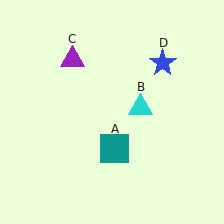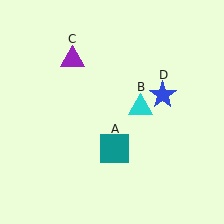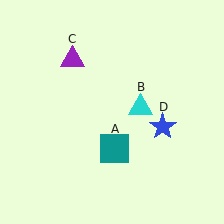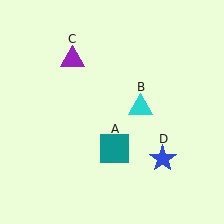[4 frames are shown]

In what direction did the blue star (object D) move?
The blue star (object D) moved down.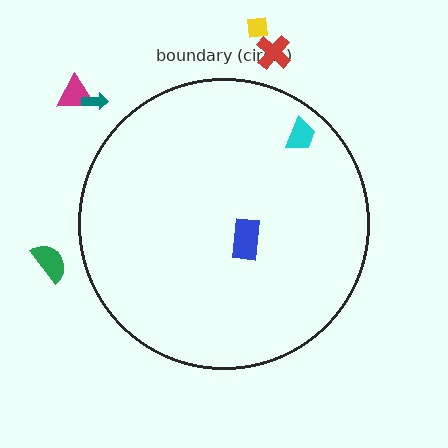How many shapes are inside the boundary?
2 inside, 5 outside.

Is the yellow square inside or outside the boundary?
Outside.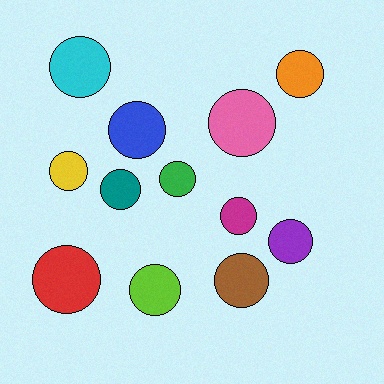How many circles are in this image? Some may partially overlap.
There are 12 circles.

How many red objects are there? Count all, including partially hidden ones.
There is 1 red object.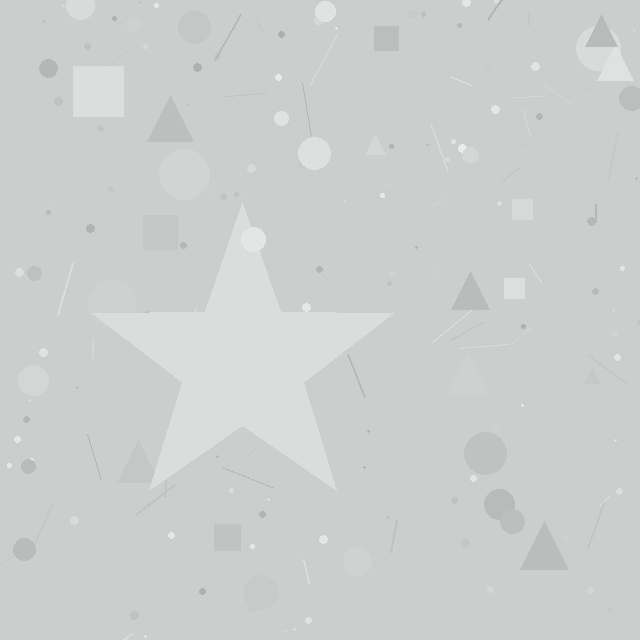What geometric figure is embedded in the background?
A star is embedded in the background.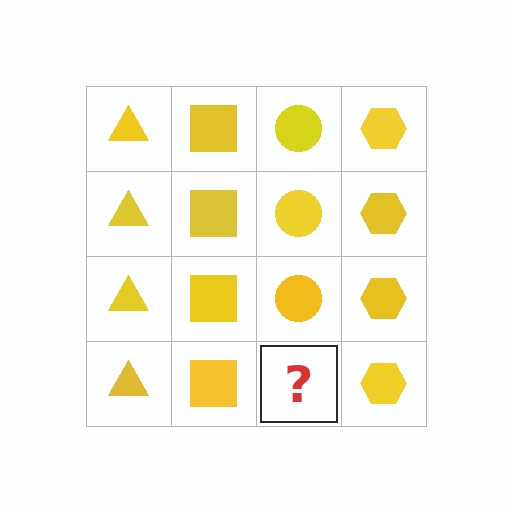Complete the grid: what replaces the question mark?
The question mark should be replaced with a yellow circle.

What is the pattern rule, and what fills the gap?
The rule is that each column has a consistent shape. The gap should be filled with a yellow circle.